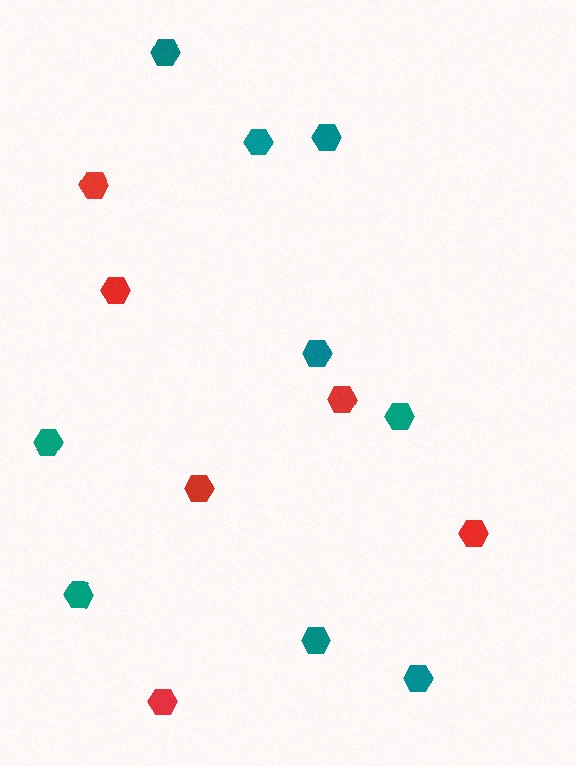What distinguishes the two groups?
There are 2 groups: one group of red hexagons (6) and one group of teal hexagons (9).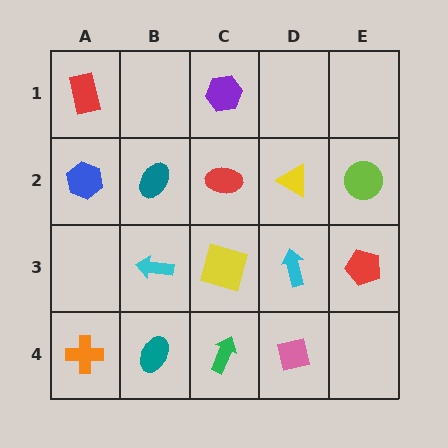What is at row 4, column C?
A green arrow.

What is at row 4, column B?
A teal ellipse.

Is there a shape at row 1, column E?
No, that cell is empty.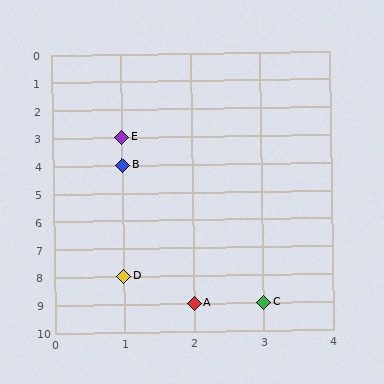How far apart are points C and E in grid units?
Points C and E are 2 columns and 6 rows apart (about 6.3 grid units diagonally).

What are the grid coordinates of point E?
Point E is at grid coordinates (1, 3).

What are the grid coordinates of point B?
Point B is at grid coordinates (1, 4).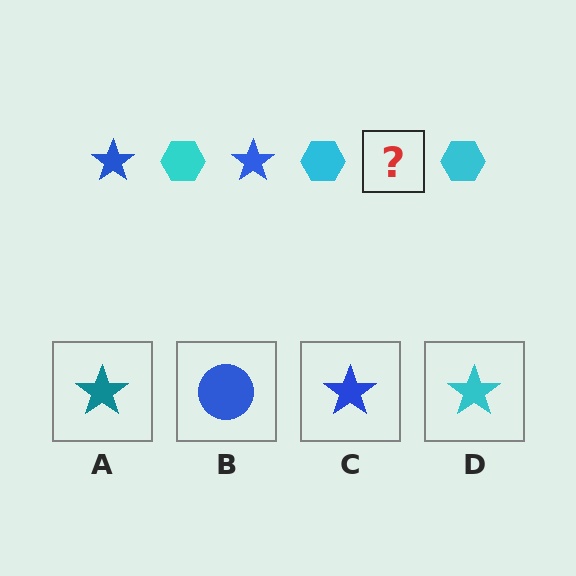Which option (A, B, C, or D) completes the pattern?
C.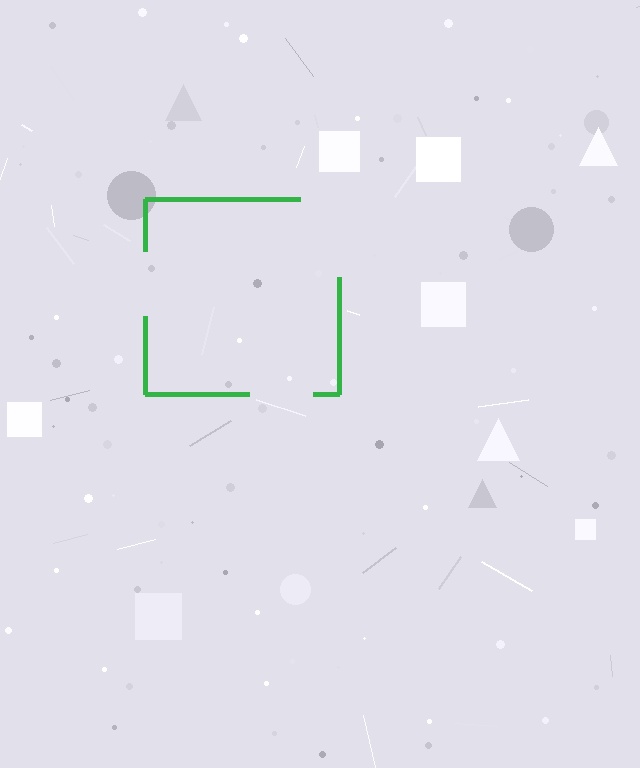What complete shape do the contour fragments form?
The contour fragments form a square.